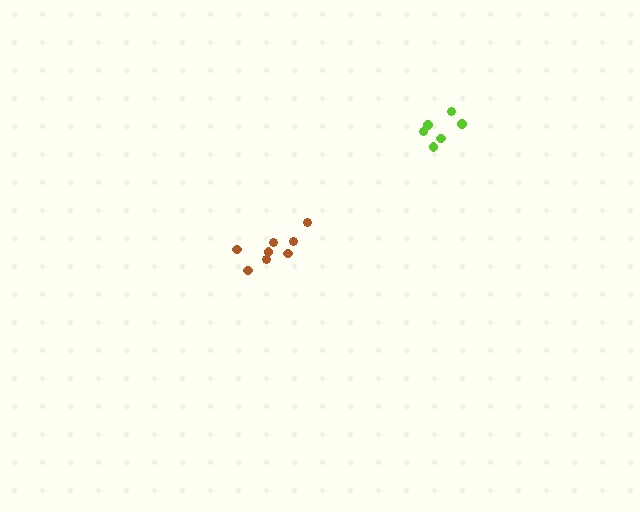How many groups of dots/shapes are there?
There are 2 groups.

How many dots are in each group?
Group 1: 8 dots, Group 2: 6 dots (14 total).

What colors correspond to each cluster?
The clusters are colored: brown, lime.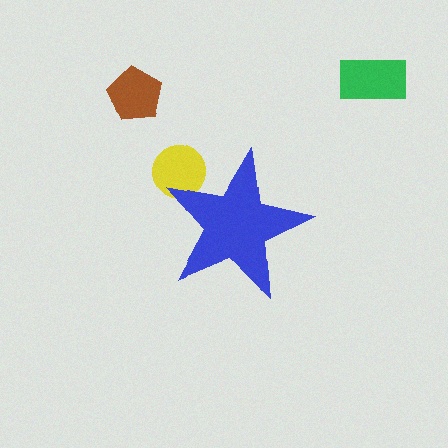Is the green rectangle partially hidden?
No, the green rectangle is fully visible.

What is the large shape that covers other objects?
A blue star.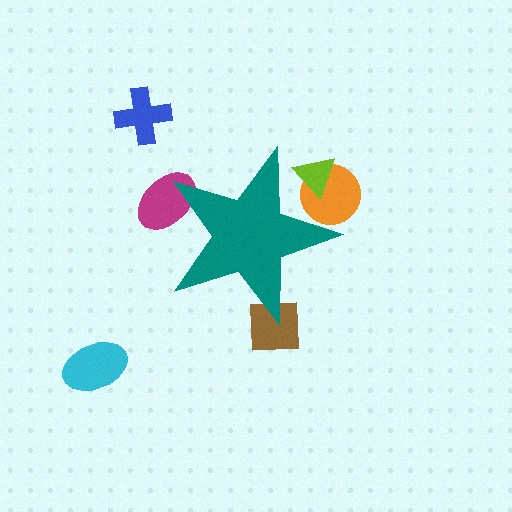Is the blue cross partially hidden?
No, the blue cross is fully visible.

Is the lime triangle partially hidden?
Yes, the lime triangle is partially hidden behind the teal star.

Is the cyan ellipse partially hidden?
No, the cyan ellipse is fully visible.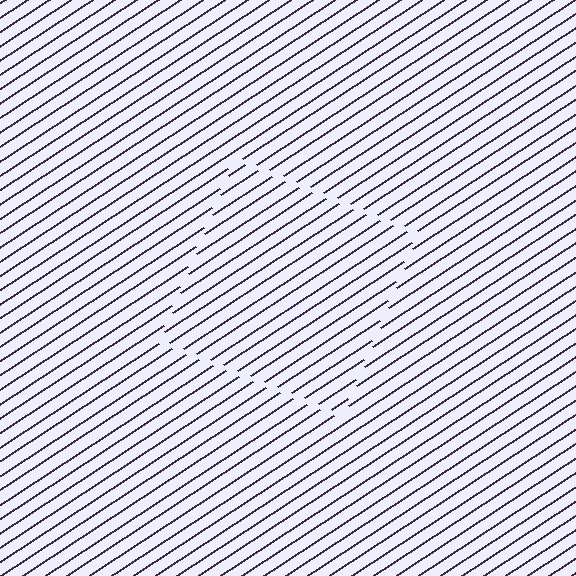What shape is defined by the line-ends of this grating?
An illusory square. The interior of the shape contains the same grating, shifted by half a period — the contour is defined by the phase discontinuity where line-ends from the inner and outer gratings abut.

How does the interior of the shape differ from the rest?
The interior of the shape contains the same grating, shifted by half a period — the contour is defined by the phase discontinuity where line-ends from the inner and outer gratings abut.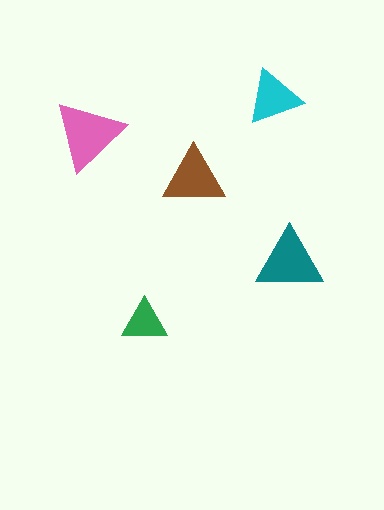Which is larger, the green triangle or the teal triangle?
The teal one.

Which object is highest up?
The cyan triangle is topmost.